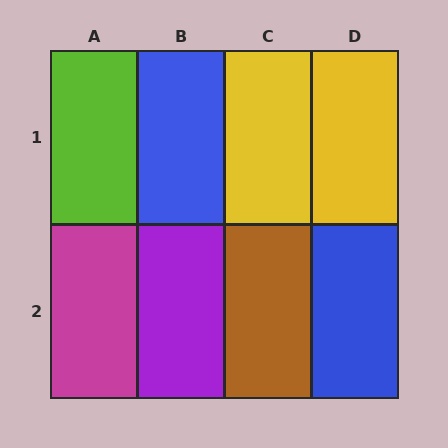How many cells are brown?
1 cell is brown.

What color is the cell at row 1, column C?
Yellow.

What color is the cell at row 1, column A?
Lime.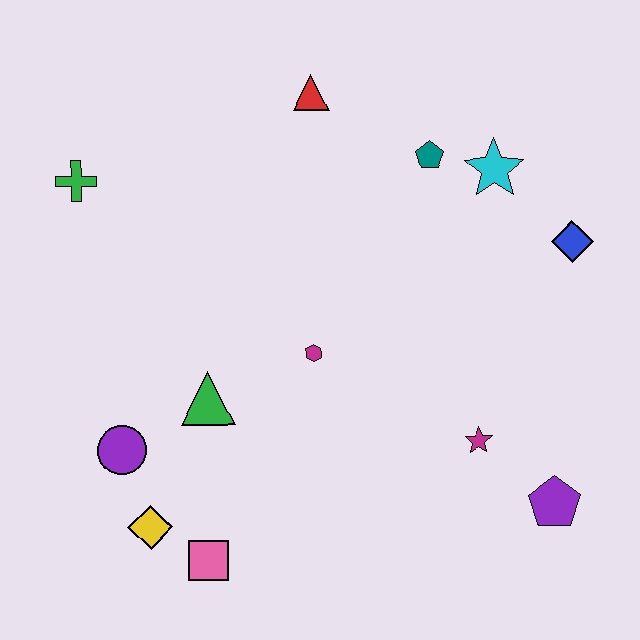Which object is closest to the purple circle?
The yellow diamond is closest to the purple circle.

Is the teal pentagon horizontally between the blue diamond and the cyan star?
No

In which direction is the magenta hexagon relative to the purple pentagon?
The magenta hexagon is to the left of the purple pentagon.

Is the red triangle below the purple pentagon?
No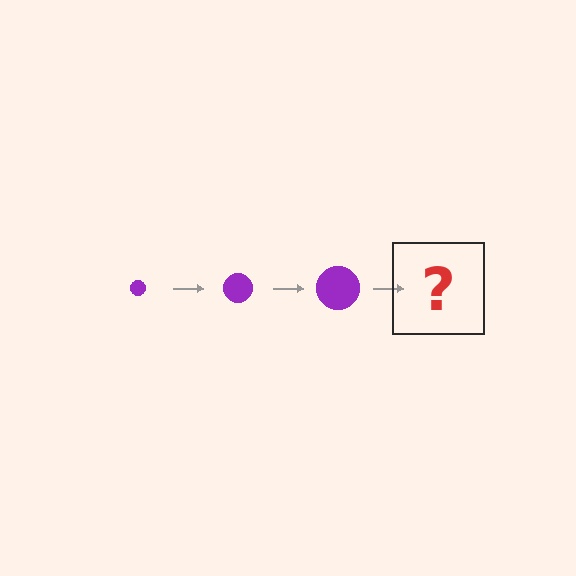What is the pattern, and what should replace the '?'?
The pattern is that the circle gets progressively larger each step. The '?' should be a purple circle, larger than the previous one.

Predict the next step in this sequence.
The next step is a purple circle, larger than the previous one.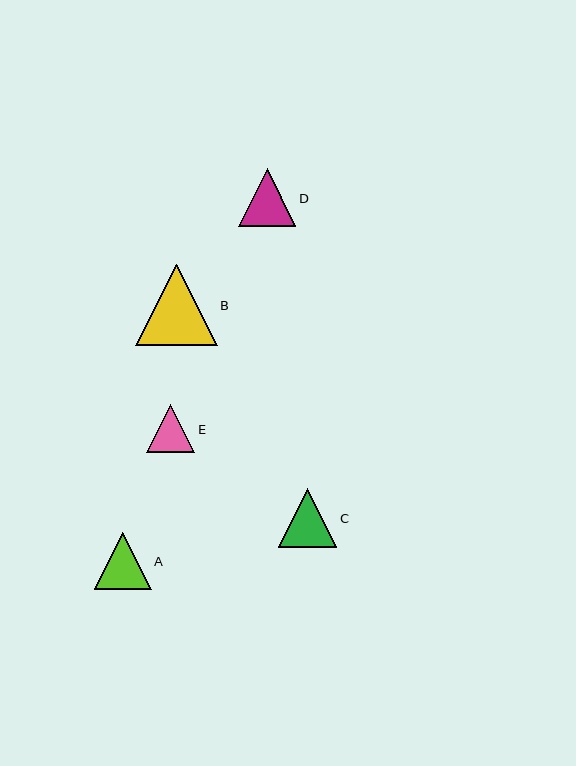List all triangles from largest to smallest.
From largest to smallest: B, C, D, A, E.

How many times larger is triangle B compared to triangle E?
Triangle B is approximately 1.7 times the size of triangle E.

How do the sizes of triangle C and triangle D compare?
Triangle C and triangle D are approximately the same size.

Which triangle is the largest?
Triangle B is the largest with a size of approximately 81 pixels.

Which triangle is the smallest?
Triangle E is the smallest with a size of approximately 48 pixels.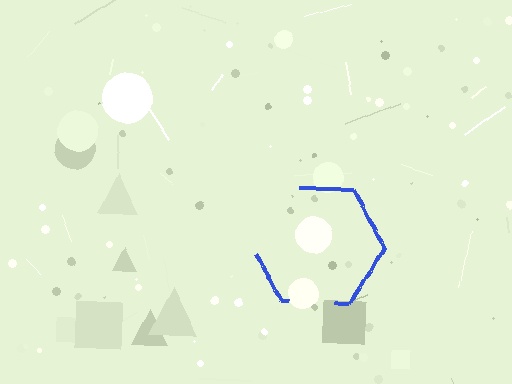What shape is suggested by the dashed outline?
The dashed outline suggests a hexagon.